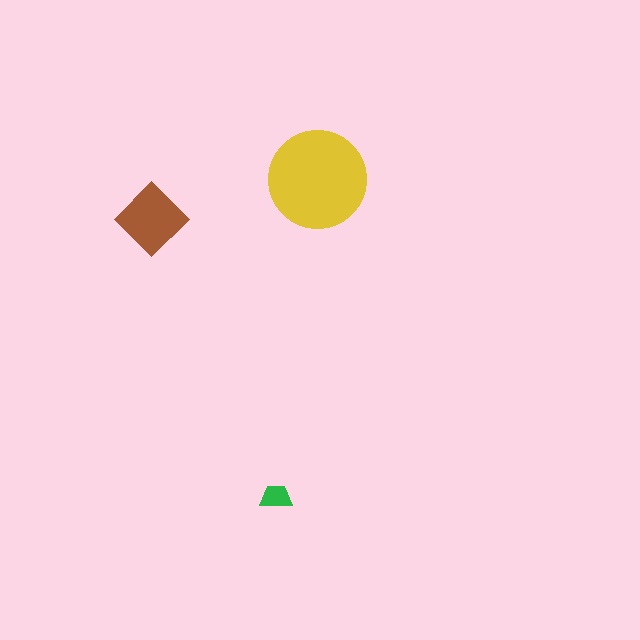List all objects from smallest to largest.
The green trapezoid, the brown diamond, the yellow circle.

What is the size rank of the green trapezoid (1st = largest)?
3rd.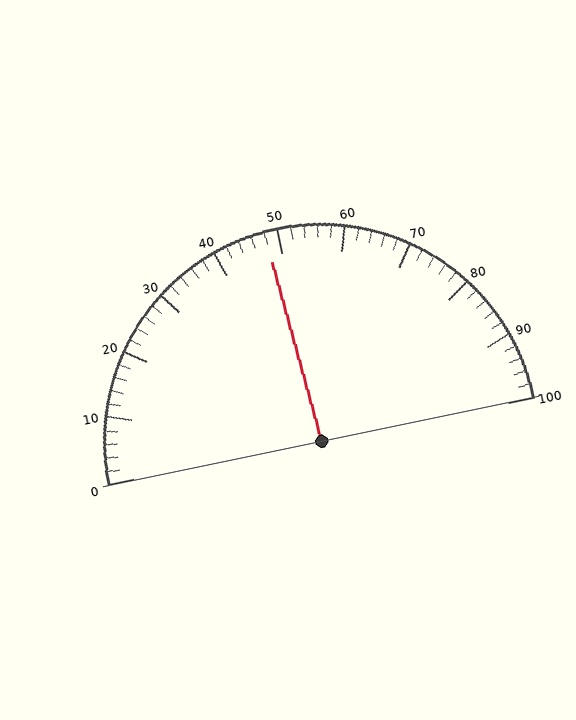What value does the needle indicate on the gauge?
The needle indicates approximately 48.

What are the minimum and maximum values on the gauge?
The gauge ranges from 0 to 100.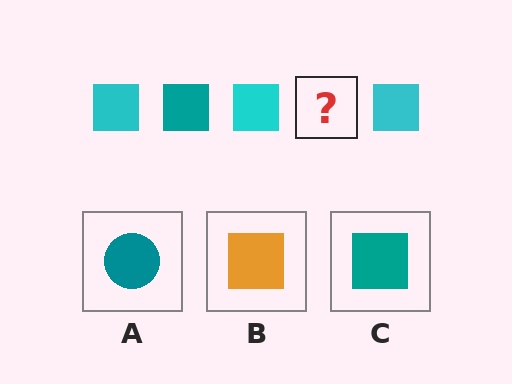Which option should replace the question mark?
Option C.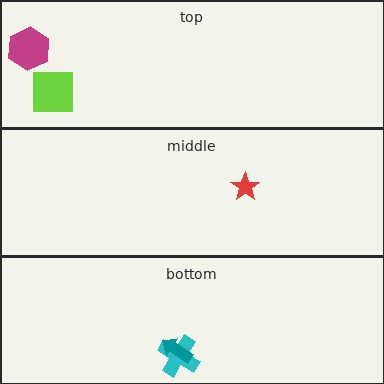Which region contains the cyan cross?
The bottom region.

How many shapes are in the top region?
2.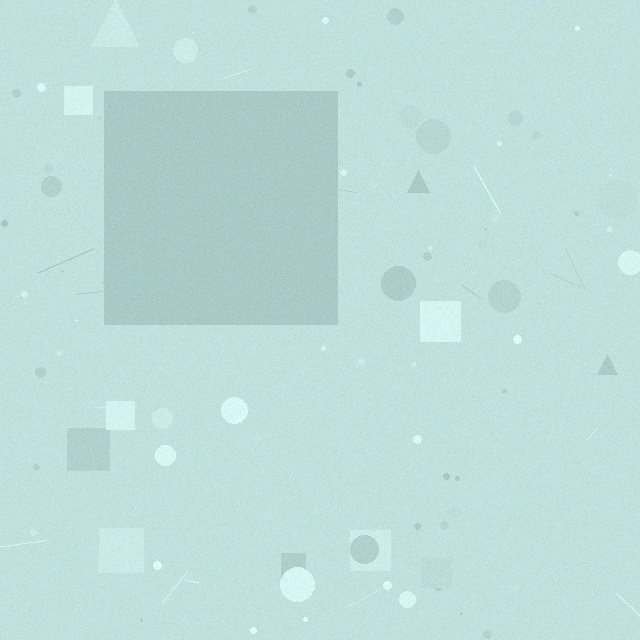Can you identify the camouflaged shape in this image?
The camouflaged shape is a square.